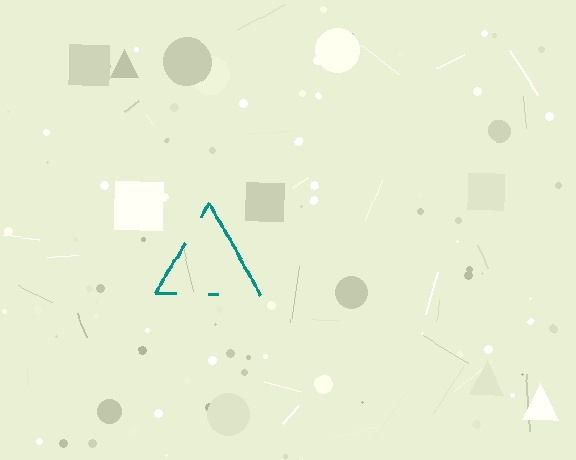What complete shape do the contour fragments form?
The contour fragments form a triangle.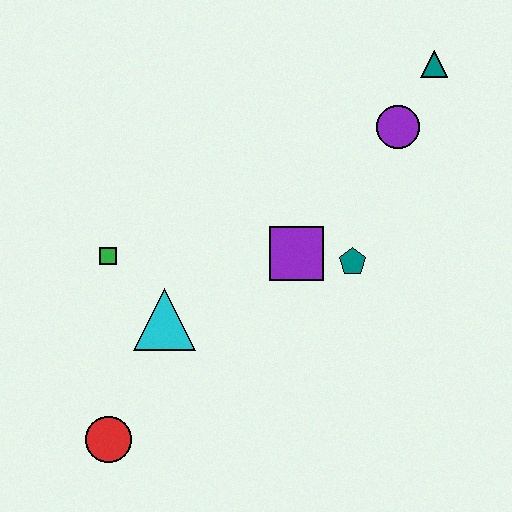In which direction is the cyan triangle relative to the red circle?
The cyan triangle is above the red circle.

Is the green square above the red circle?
Yes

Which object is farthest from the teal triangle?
The red circle is farthest from the teal triangle.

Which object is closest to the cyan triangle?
The green square is closest to the cyan triangle.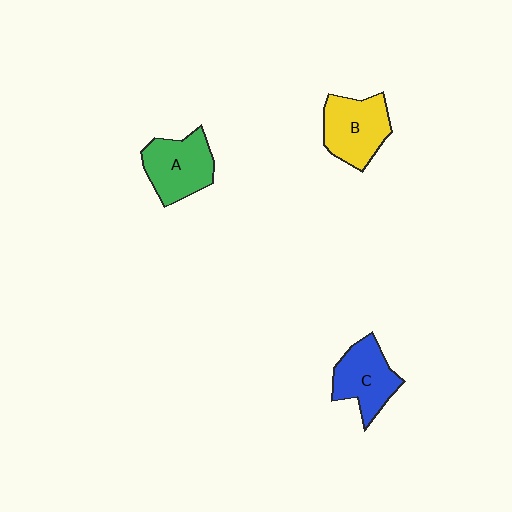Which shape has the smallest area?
Shape C (blue).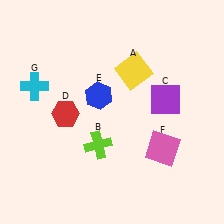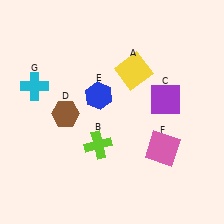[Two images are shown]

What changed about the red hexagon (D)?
In Image 1, D is red. In Image 2, it changed to brown.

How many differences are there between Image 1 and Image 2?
There is 1 difference between the two images.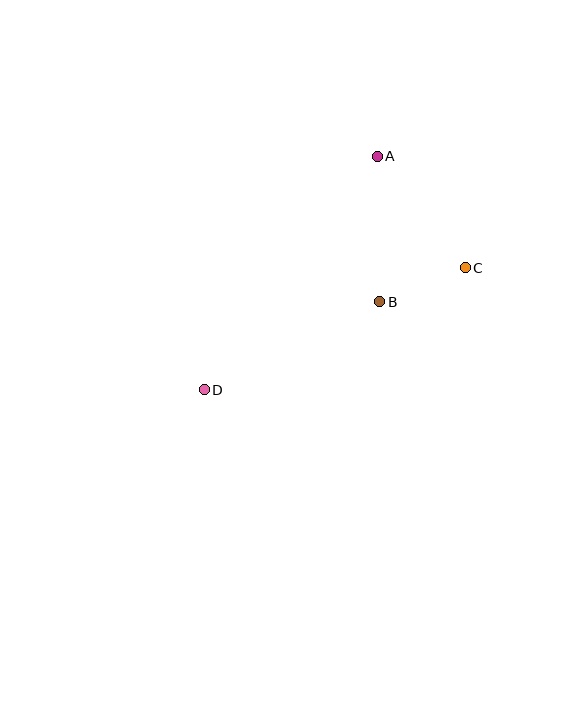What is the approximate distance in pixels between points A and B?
The distance between A and B is approximately 146 pixels.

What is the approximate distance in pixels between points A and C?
The distance between A and C is approximately 142 pixels.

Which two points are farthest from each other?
Points A and D are farthest from each other.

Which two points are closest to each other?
Points B and C are closest to each other.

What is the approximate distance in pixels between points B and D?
The distance between B and D is approximately 196 pixels.